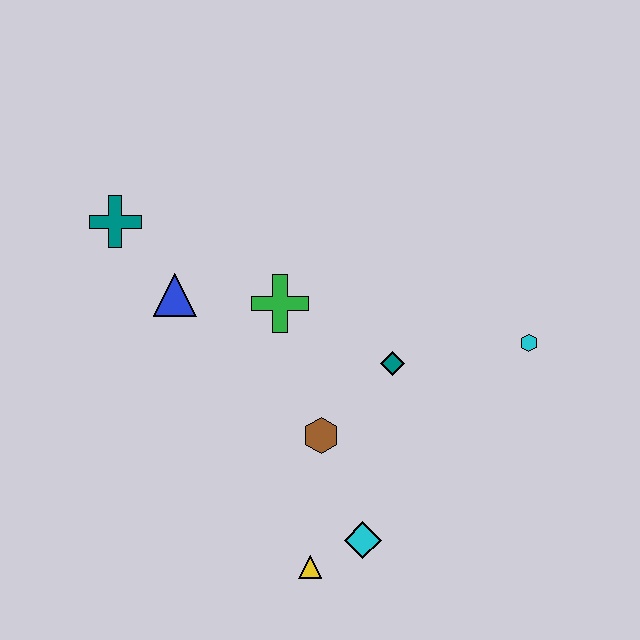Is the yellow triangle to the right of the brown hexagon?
No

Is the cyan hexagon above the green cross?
No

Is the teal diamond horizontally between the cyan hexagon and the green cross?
Yes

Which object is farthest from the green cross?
The yellow triangle is farthest from the green cross.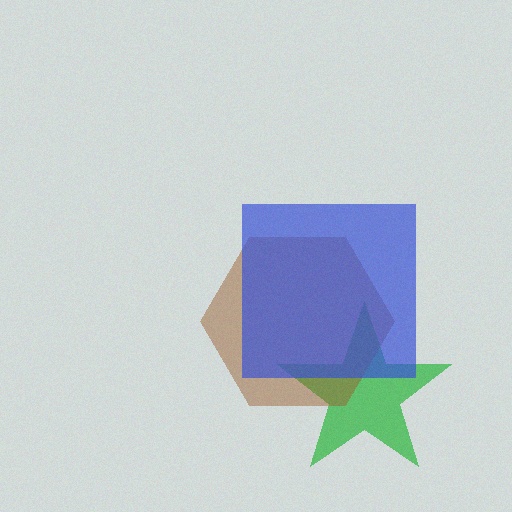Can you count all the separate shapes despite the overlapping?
Yes, there are 3 separate shapes.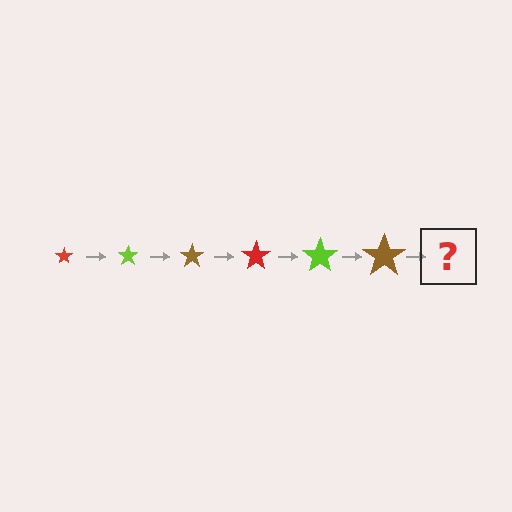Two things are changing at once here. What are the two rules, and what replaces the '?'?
The two rules are that the star grows larger each step and the color cycles through red, lime, and brown. The '?' should be a red star, larger than the previous one.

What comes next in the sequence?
The next element should be a red star, larger than the previous one.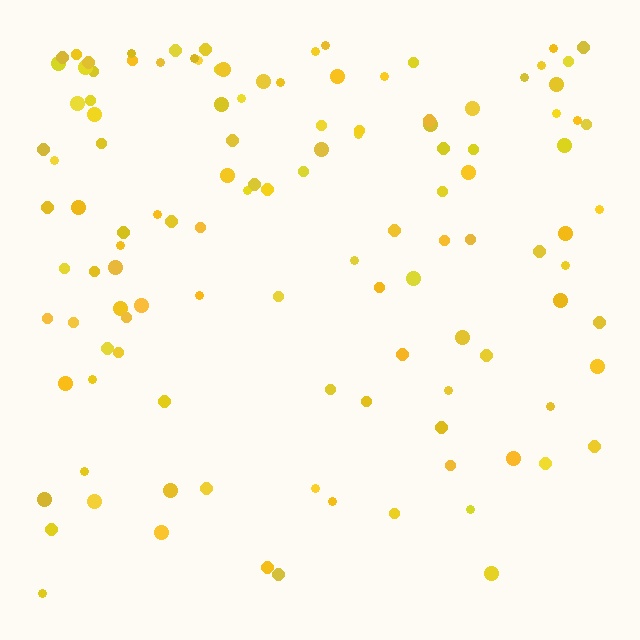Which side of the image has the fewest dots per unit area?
The bottom.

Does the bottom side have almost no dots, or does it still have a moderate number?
Still a moderate number, just noticeably fewer than the top.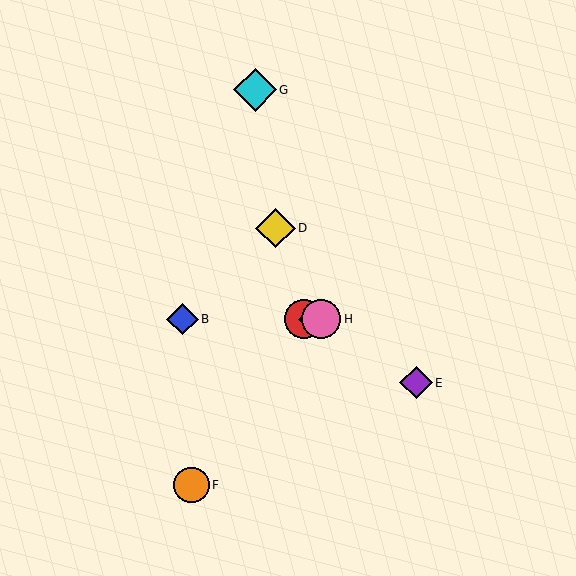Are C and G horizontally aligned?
No, C is at y≈319 and G is at y≈90.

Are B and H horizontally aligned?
Yes, both are at y≈319.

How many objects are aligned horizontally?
4 objects (A, B, C, H) are aligned horizontally.